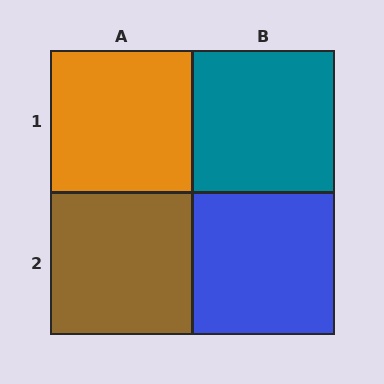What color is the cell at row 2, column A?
Brown.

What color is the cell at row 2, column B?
Blue.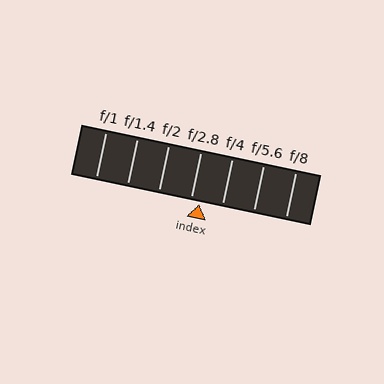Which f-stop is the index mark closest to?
The index mark is closest to f/2.8.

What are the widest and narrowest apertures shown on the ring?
The widest aperture shown is f/1 and the narrowest is f/8.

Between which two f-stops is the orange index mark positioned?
The index mark is between f/2.8 and f/4.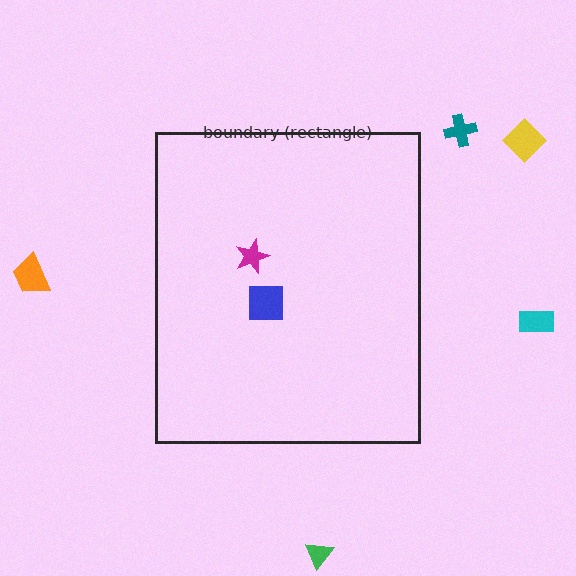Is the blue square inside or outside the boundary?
Inside.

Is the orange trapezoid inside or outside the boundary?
Outside.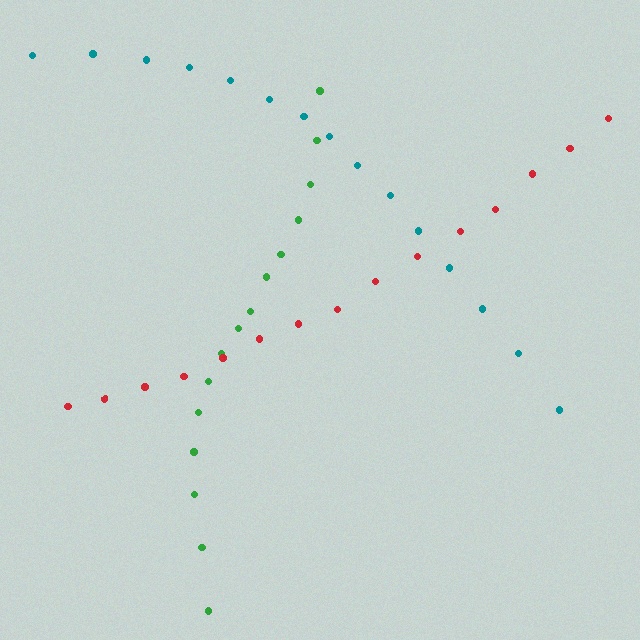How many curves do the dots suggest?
There are 3 distinct paths.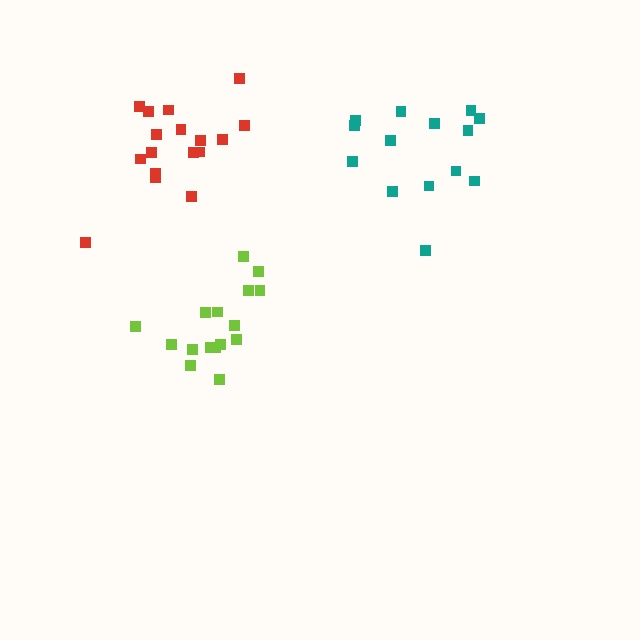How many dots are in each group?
Group 1: 16 dots, Group 2: 14 dots, Group 3: 17 dots (47 total).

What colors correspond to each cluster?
The clusters are colored: lime, teal, red.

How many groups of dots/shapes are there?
There are 3 groups.